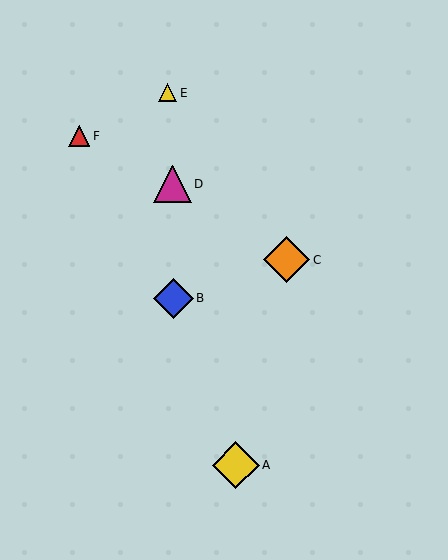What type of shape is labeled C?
Shape C is an orange diamond.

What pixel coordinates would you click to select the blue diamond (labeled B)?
Click at (173, 298) to select the blue diamond B.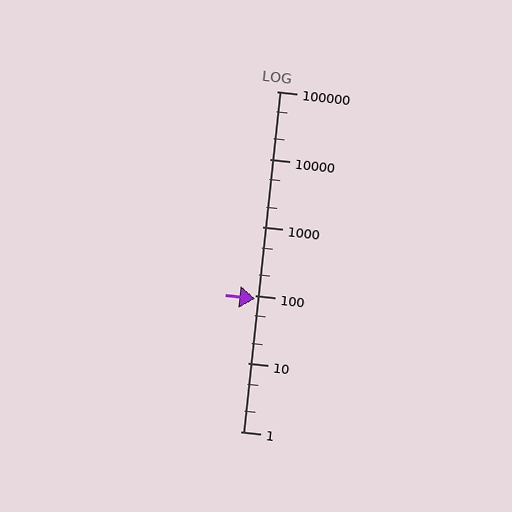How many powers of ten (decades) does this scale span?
The scale spans 5 decades, from 1 to 100000.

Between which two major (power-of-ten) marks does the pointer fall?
The pointer is between 10 and 100.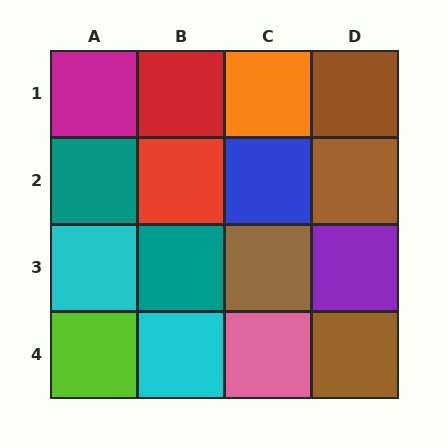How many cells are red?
2 cells are red.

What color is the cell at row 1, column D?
Brown.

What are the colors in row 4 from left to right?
Lime, cyan, pink, brown.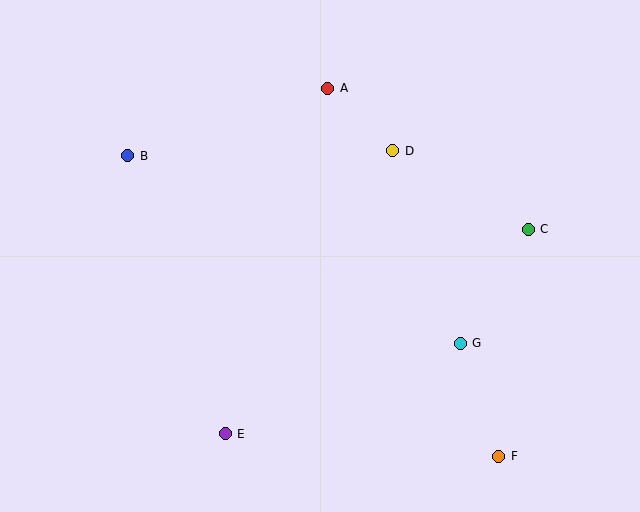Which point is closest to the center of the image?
Point D at (393, 151) is closest to the center.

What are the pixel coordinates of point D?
Point D is at (393, 151).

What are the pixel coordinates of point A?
Point A is at (328, 88).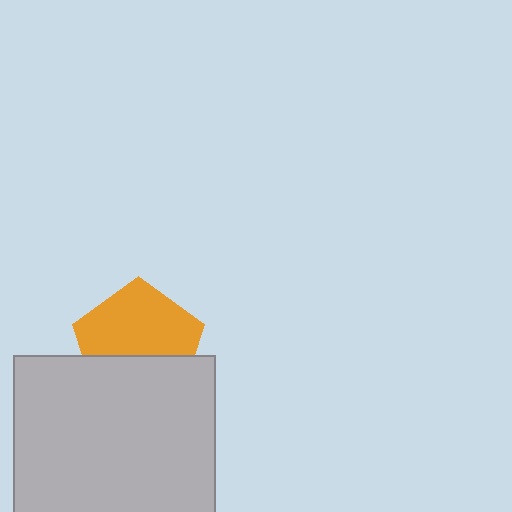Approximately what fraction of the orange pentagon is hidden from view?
Roughly 39% of the orange pentagon is hidden behind the light gray rectangle.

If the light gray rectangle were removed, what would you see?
You would see the complete orange pentagon.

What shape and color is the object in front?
The object in front is a light gray rectangle.